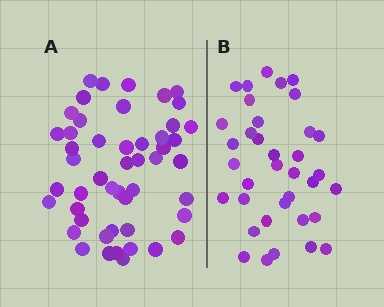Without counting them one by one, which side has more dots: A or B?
Region A (the left region) has more dots.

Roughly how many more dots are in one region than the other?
Region A has approximately 15 more dots than region B.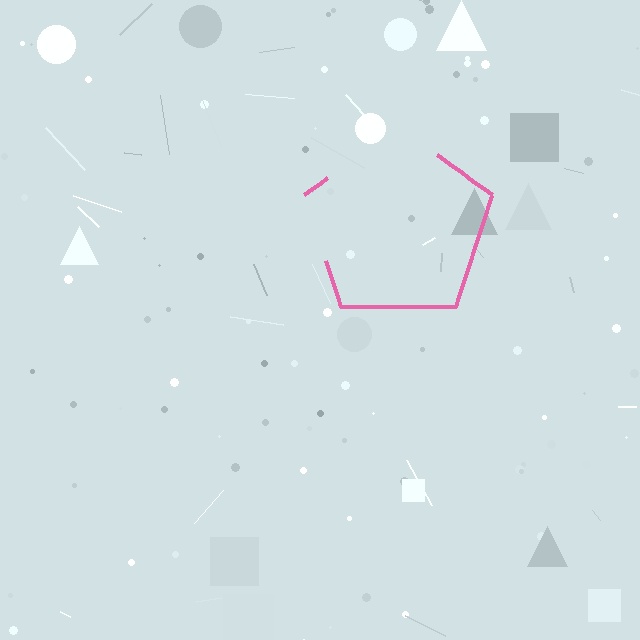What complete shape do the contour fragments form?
The contour fragments form a pentagon.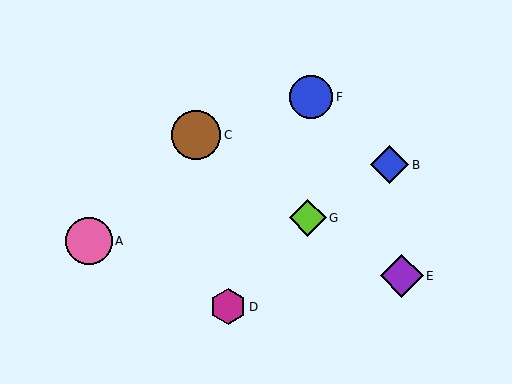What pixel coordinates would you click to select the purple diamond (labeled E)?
Click at (402, 276) to select the purple diamond E.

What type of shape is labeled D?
Shape D is a magenta hexagon.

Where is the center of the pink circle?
The center of the pink circle is at (89, 241).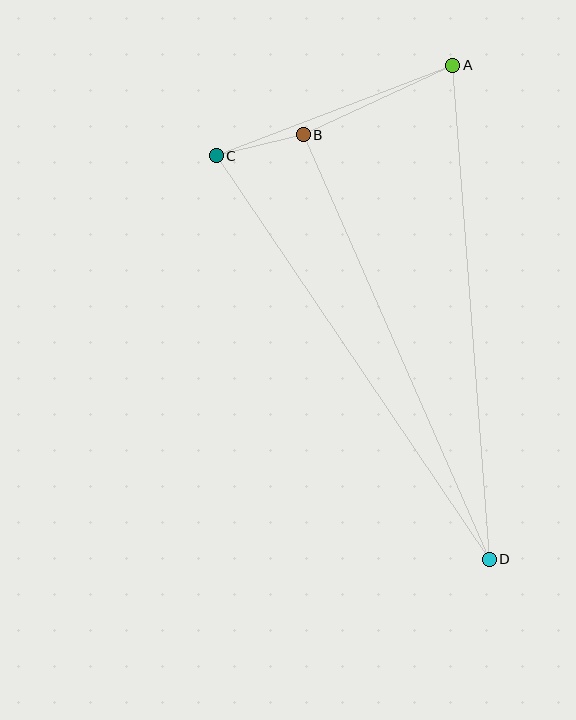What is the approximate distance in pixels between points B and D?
The distance between B and D is approximately 463 pixels.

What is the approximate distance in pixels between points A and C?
The distance between A and C is approximately 254 pixels.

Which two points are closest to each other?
Points B and C are closest to each other.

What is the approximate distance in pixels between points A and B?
The distance between A and B is approximately 165 pixels.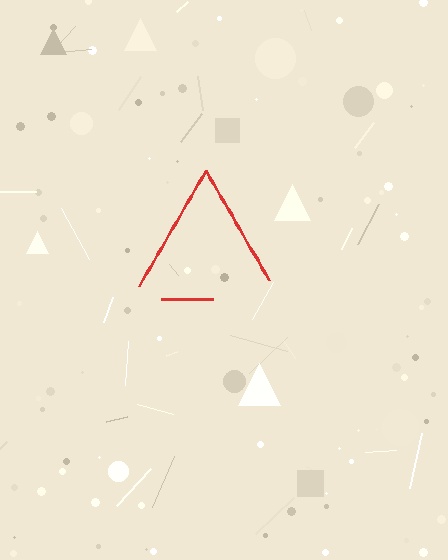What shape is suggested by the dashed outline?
The dashed outline suggests a triangle.